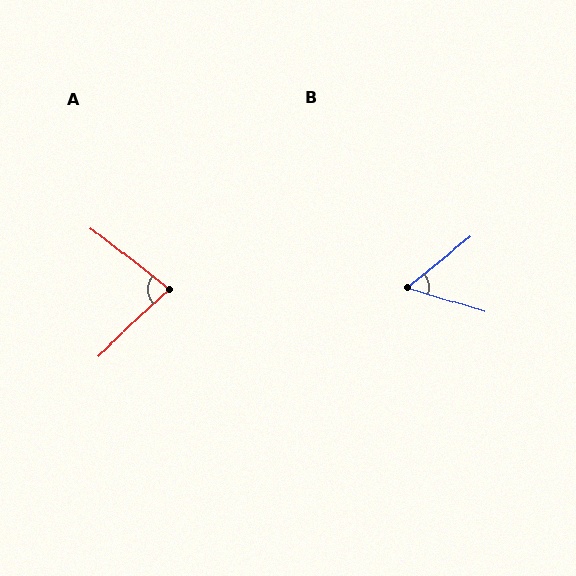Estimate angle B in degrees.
Approximately 56 degrees.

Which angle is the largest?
A, at approximately 81 degrees.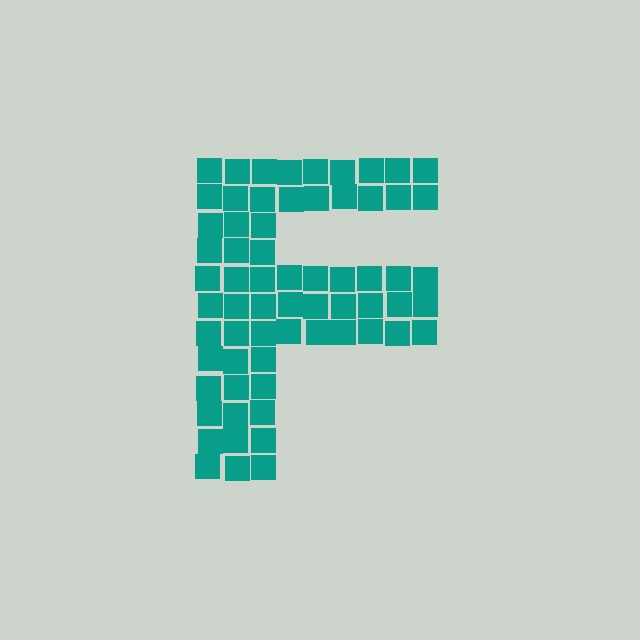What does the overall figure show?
The overall figure shows the letter F.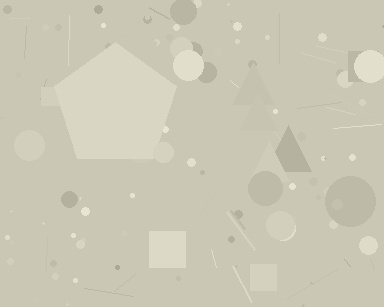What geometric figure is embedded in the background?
A pentagon is embedded in the background.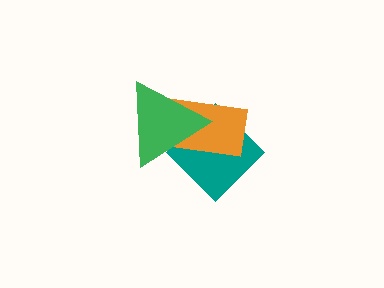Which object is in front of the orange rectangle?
The green triangle is in front of the orange rectangle.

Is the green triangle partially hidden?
No, no other shape covers it.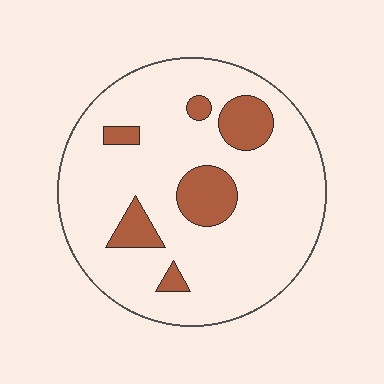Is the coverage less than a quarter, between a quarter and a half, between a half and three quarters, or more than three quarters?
Less than a quarter.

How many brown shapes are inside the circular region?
6.